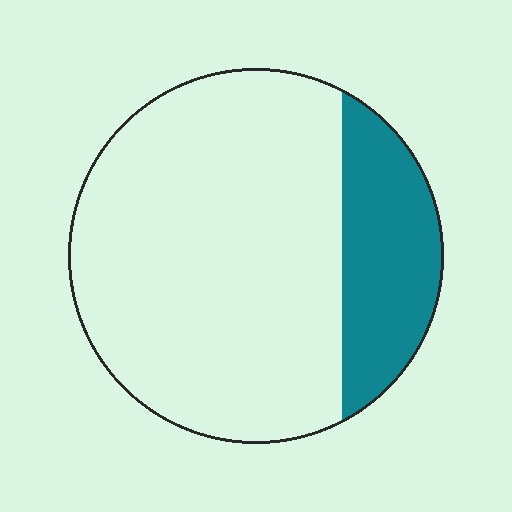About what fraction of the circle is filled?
About one fifth (1/5).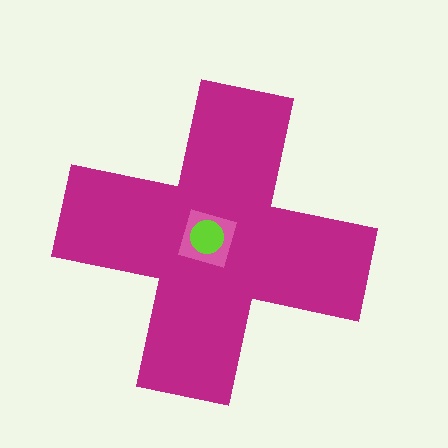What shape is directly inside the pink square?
The lime circle.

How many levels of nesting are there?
3.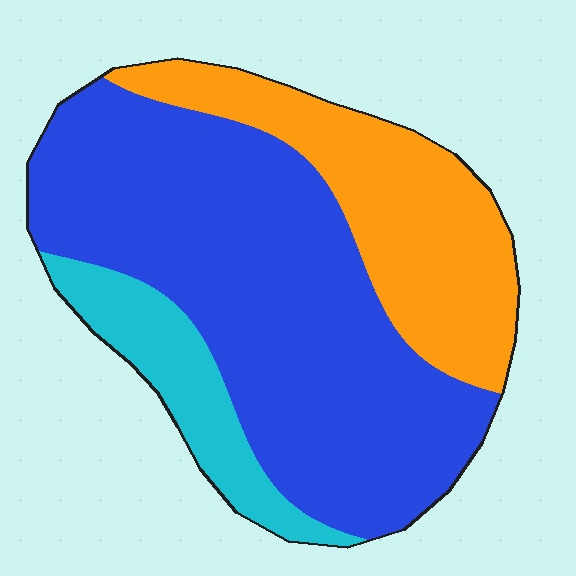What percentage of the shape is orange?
Orange covers about 25% of the shape.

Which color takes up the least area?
Cyan, at roughly 15%.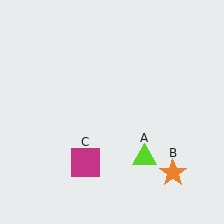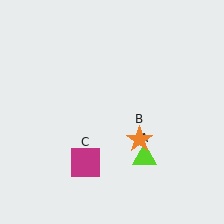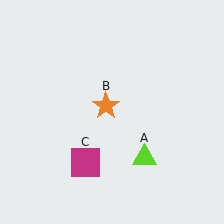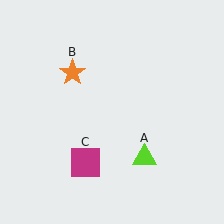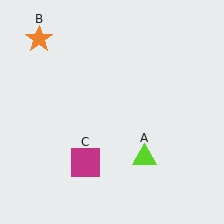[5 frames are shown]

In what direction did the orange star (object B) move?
The orange star (object B) moved up and to the left.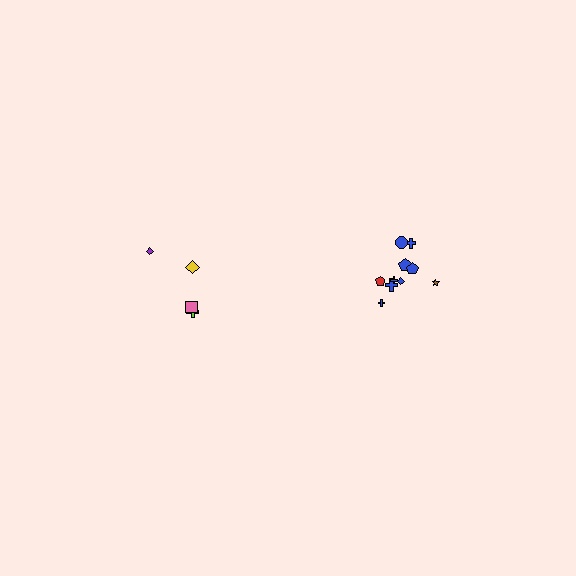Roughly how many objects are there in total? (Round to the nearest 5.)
Roughly 15 objects in total.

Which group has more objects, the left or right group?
The right group.